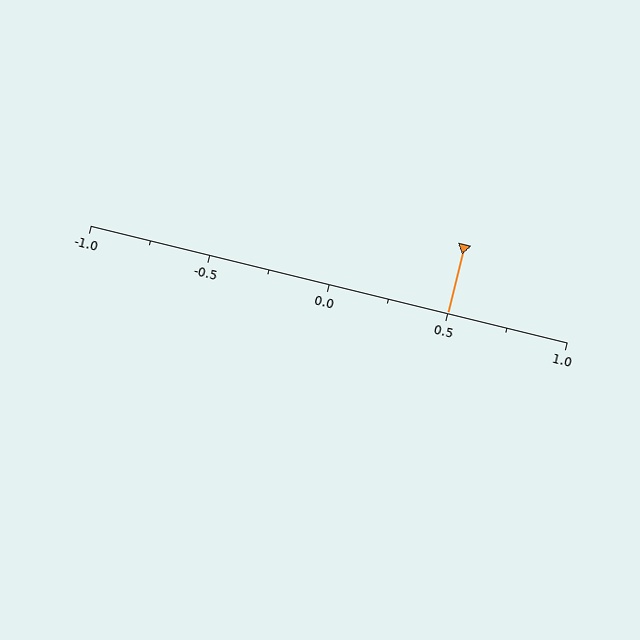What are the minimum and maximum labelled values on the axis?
The axis runs from -1.0 to 1.0.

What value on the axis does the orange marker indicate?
The marker indicates approximately 0.5.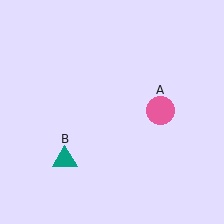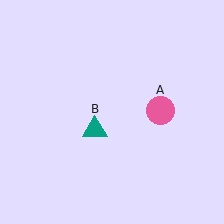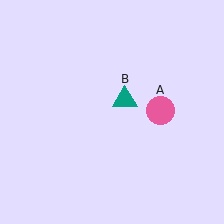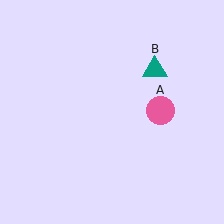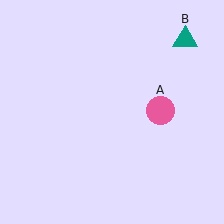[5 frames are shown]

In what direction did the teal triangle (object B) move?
The teal triangle (object B) moved up and to the right.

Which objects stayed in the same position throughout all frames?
Pink circle (object A) remained stationary.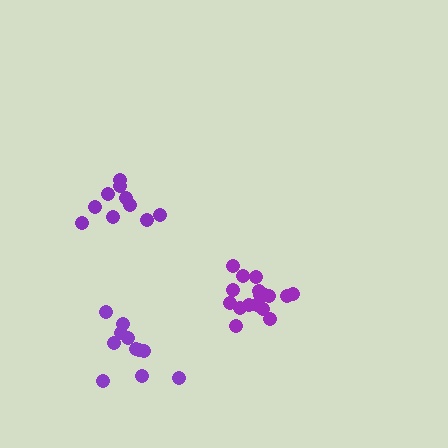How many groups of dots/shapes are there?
There are 3 groups.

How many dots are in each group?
Group 1: 11 dots, Group 2: 17 dots, Group 3: 11 dots (39 total).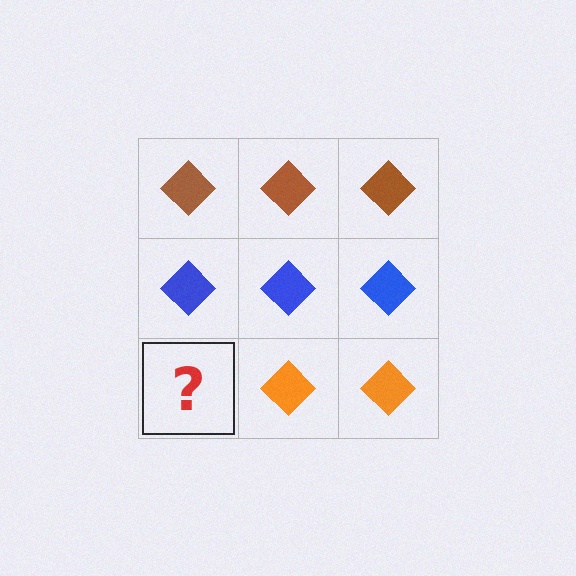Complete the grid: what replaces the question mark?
The question mark should be replaced with an orange diamond.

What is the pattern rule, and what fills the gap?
The rule is that each row has a consistent color. The gap should be filled with an orange diamond.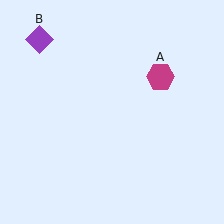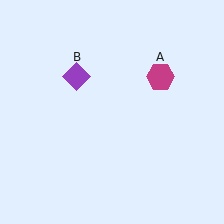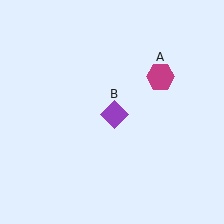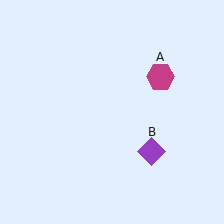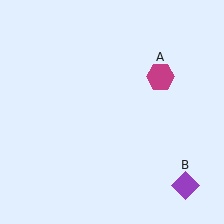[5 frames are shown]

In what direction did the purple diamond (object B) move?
The purple diamond (object B) moved down and to the right.